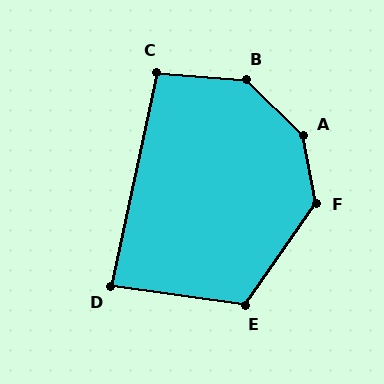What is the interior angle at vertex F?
Approximately 134 degrees (obtuse).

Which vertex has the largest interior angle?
A, at approximately 145 degrees.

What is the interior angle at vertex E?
Approximately 117 degrees (obtuse).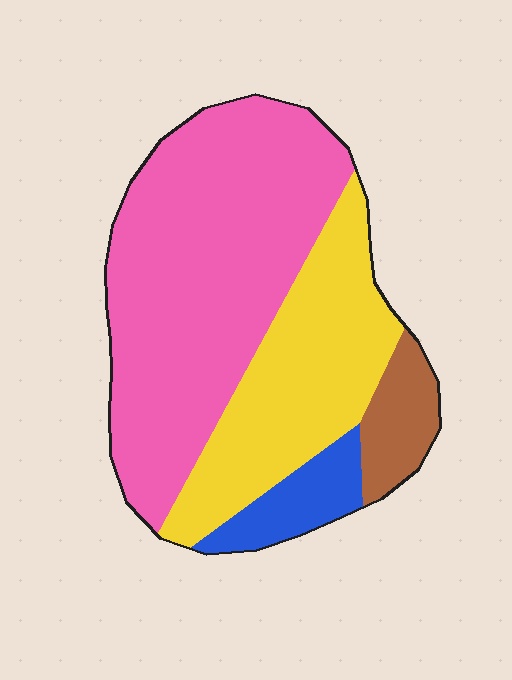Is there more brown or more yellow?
Yellow.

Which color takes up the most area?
Pink, at roughly 55%.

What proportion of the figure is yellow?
Yellow covers around 30% of the figure.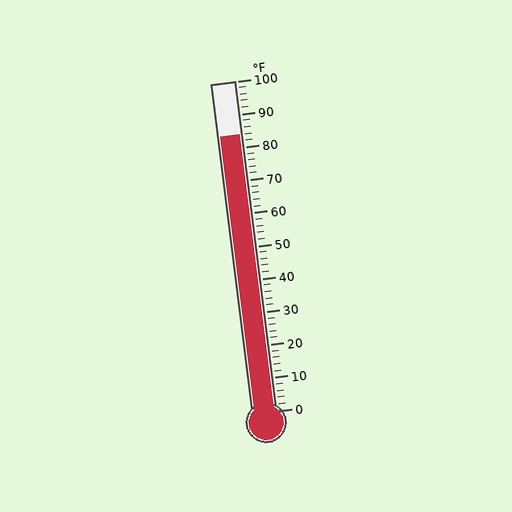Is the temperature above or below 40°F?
The temperature is above 40°F.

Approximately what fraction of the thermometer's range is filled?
The thermometer is filled to approximately 85% of its range.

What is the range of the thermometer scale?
The thermometer scale ranges from 0°F to 100°F.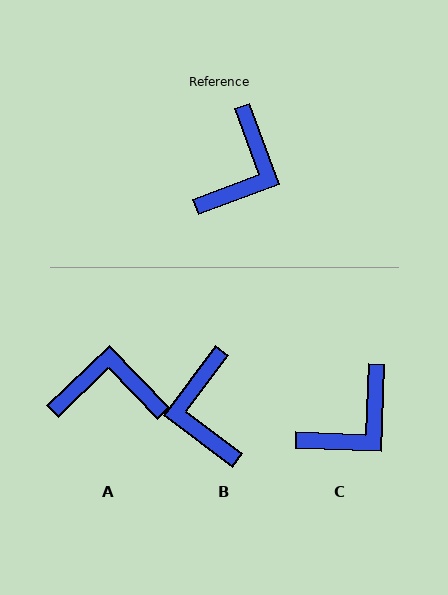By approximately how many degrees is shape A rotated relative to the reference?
Approximately 114 degrees counter-clockwise.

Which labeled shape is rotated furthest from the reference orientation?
B, about 147 degrees away.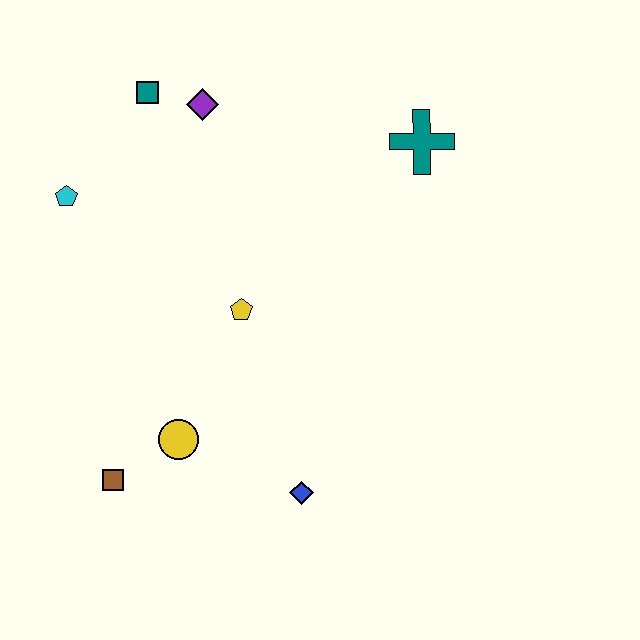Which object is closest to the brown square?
The yellow circle is closest to the brown square.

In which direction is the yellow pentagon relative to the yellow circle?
The yellow pentagon is above the yellow circle.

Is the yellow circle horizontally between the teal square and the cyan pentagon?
No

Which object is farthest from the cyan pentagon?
The blue diamond is farthest from the cyan pentagon.